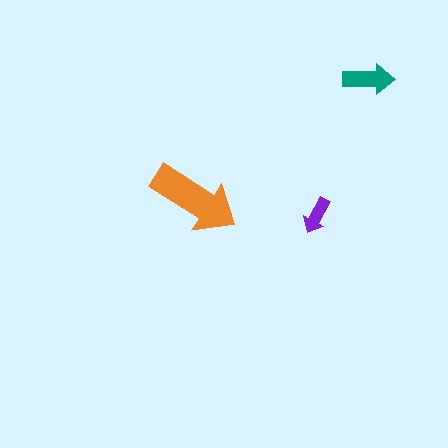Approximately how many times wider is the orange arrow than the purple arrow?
About 2.5 times wider.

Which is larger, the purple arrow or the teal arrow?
The teal one.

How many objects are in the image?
There are 3 objects in the image.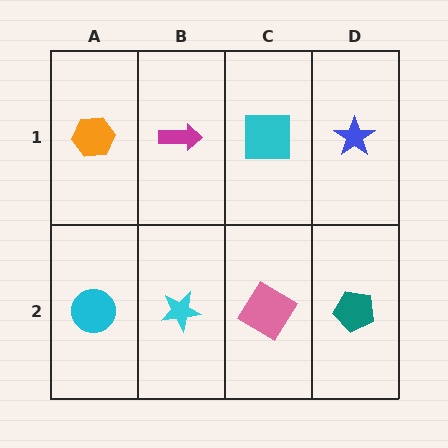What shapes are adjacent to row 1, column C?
A pink diamond (row 2, column C), a magenta arrow (row 1, column B), a blue star (row 1, column D).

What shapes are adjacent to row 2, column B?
A magenta arrow (row 1, column B), a cyan circle (row 2, column A), a pink diamond (row 2, column C).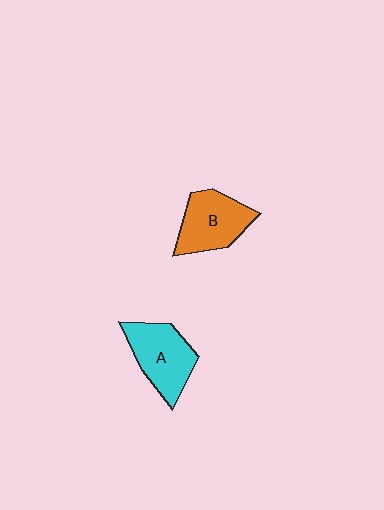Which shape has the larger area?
Shape A (cyan).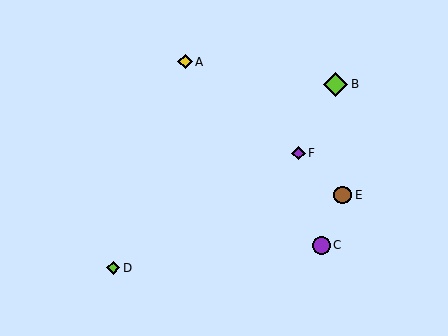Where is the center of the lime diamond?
The center of the lime diamond is at (336, 84).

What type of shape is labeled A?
Shape A is a yellow diamond.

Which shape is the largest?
The lime diamond (labeled B) is the largest.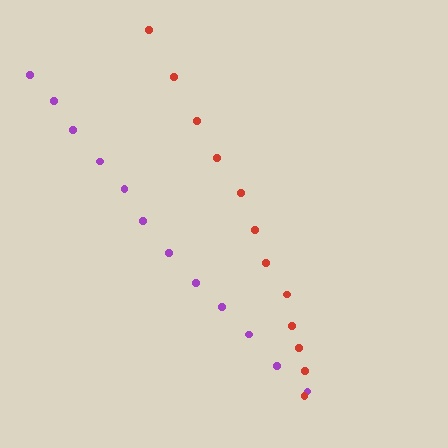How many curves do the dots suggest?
There are 2 distinct paths.